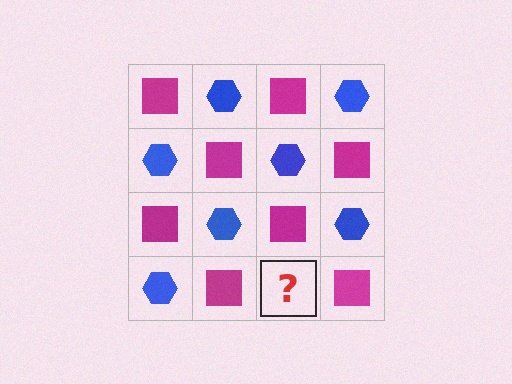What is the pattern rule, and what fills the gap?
The rule is that it alternates magenta square and blue hexagon in a checkerboard pattern. The gap should be filled with a blue hexagon.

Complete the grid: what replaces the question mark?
The question mark should be replaced with a blue hexagon.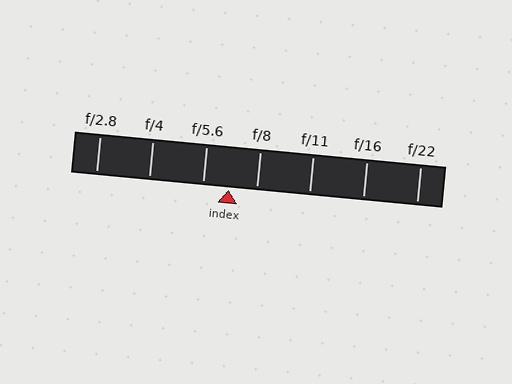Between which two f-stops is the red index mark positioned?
The index mark is between f/5.6 and f/8.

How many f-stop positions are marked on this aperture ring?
There are 7 f-stop positions marked.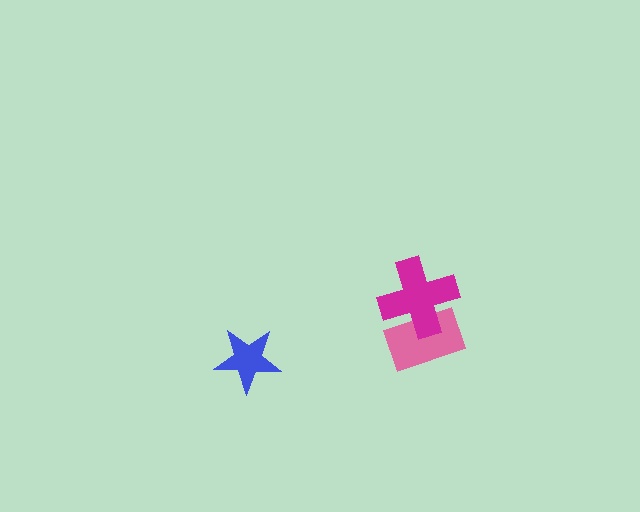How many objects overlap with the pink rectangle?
1 object overlaps with the pink rectangle.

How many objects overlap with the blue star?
0 objects overlap with the blue star.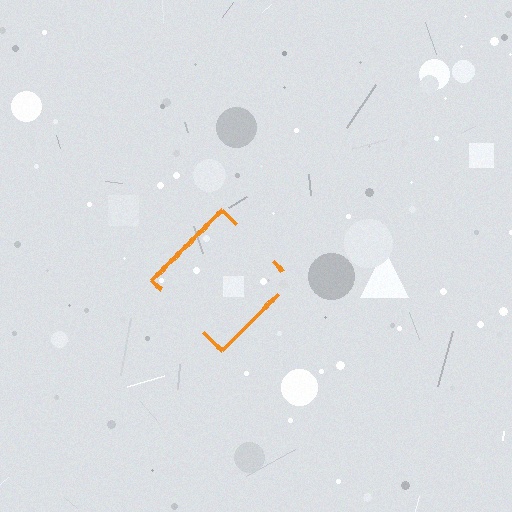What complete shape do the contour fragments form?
The contour fragments form a diamond.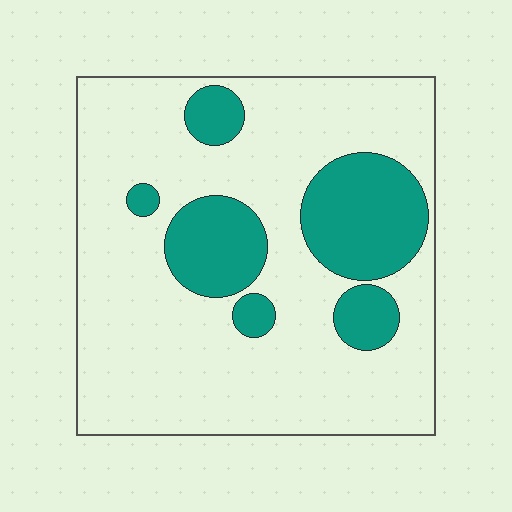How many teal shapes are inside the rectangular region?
6.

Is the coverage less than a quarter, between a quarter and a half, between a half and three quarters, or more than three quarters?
Less than a quarter.